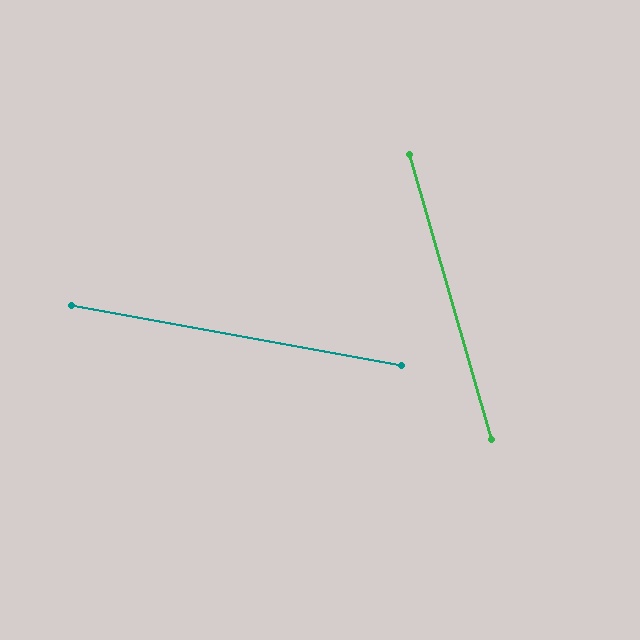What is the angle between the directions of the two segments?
Approximately 64 degrees.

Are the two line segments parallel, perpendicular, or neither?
Neither parallel nor perpendicular — they differ by about 64°.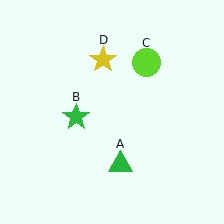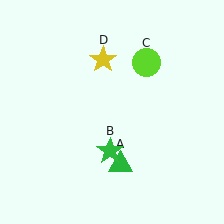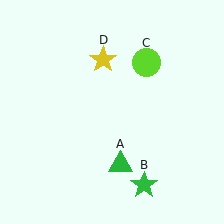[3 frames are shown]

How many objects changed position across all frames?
1 object changed position: green star (object B).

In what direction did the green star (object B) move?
The green star (object B) moved down and to the right.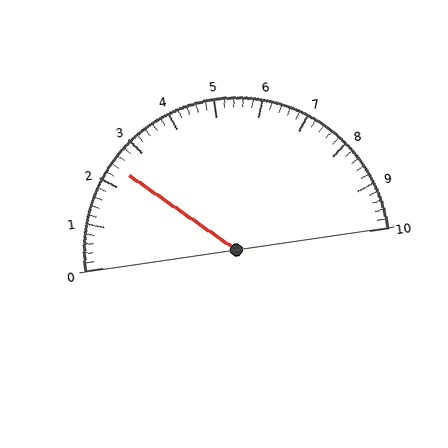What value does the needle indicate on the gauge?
The needle indicates approximately 2.4.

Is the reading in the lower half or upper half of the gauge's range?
The reading is in the lower half of the range (0 to 10).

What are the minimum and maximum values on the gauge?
The gauge ranges from 0 to 10.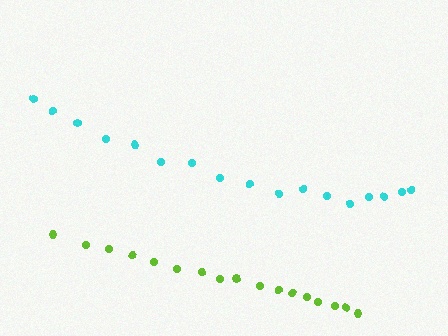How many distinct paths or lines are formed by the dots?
There are 2 distinct paths.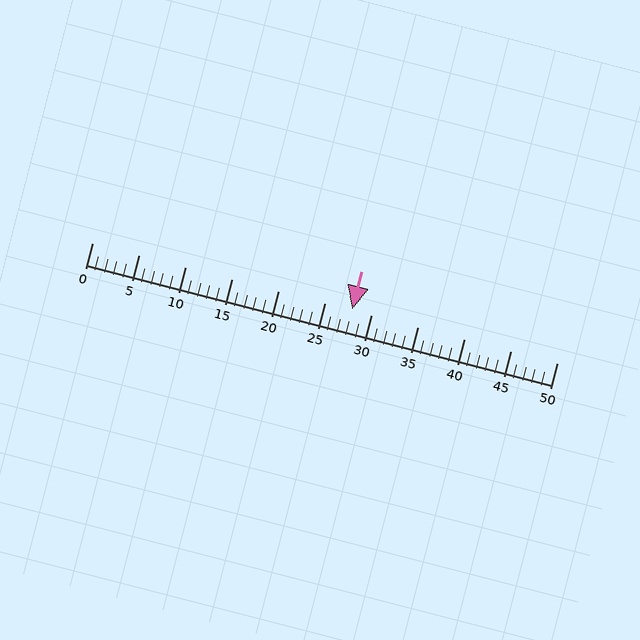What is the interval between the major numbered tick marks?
The major tick marks are spaced 5 units apart.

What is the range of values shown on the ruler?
The ruler shows values from 0 to 50.